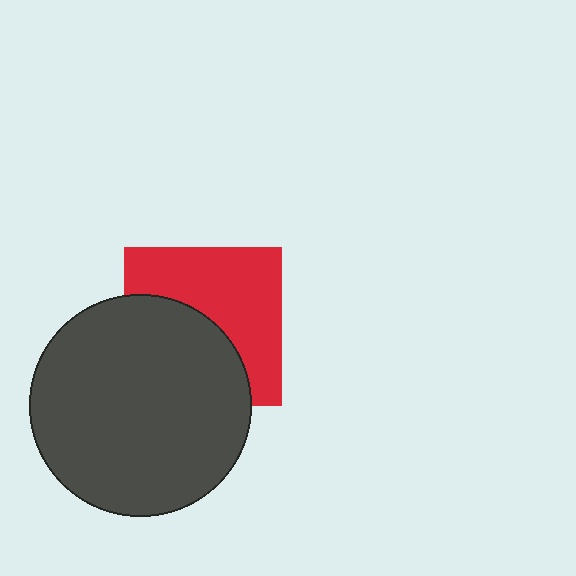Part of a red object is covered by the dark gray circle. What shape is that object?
It is a square.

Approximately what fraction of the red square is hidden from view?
Roughly 47% of the red square is hidden behind the dark gray circle.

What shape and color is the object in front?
The object in front is a dark gray circle.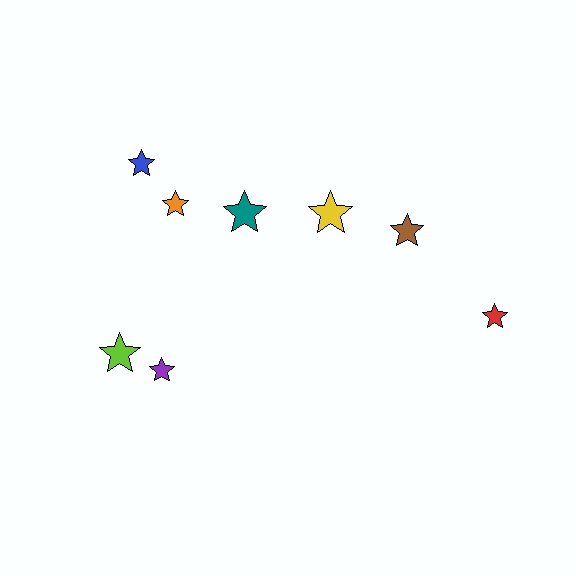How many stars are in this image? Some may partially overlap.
There are 8 stars.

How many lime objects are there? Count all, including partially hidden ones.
There is 1 lime object.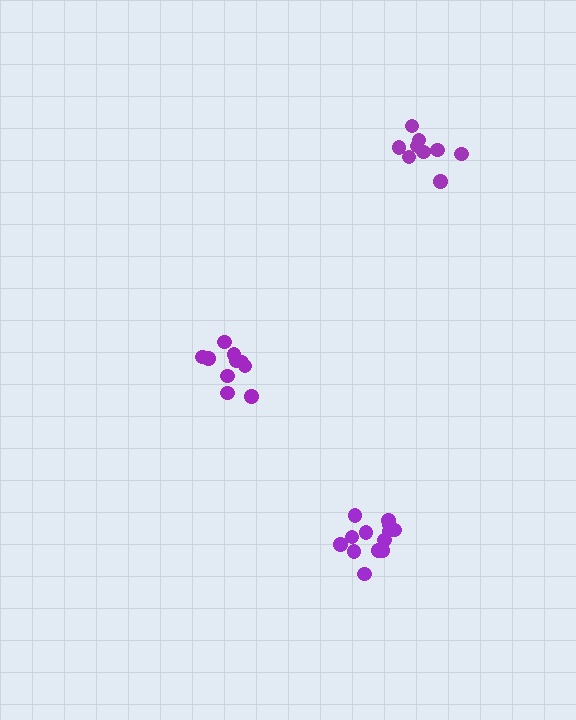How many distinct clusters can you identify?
There are 3 distinct clusters.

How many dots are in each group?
Group 1: 9 dots, Group 2: 10 dots, Group 3: 13 dots (32 total).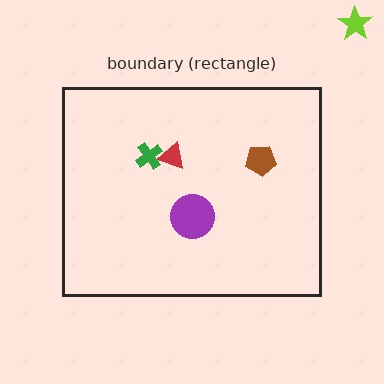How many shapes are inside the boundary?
4 inside, 1 outside.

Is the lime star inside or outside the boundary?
Outside.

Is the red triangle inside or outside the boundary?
Inside.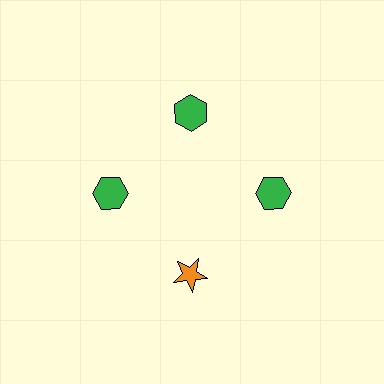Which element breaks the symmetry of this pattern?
The orange star at roughly the 6 o'clock position breaks the symmetry. All other shapes are green hexagons.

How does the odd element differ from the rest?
It differs in both color (orange instead of green) and shape (star instead of hexagon).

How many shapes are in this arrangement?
There are 4 shapes arranged in a ring pattern.